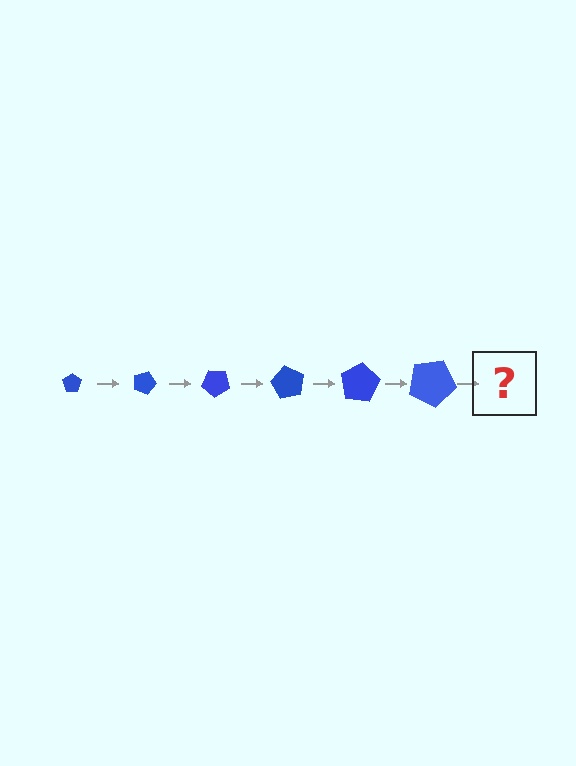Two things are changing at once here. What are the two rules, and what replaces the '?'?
The two rules are that the pentagon grows larger each step and it rotates 20 degrees each step. The '?' should be a pentagon, larger than the previous one and rotated 120 degrees from the start.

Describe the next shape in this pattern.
It should be a pentagon, larger than the previous one and rotated 120 degrees from the start.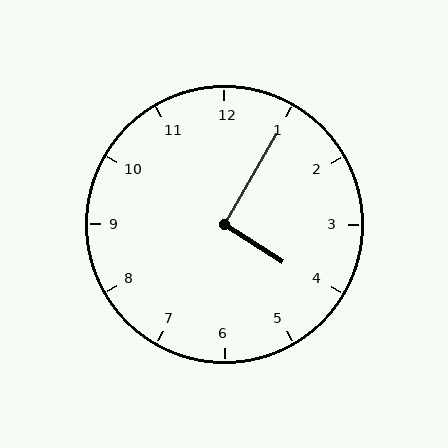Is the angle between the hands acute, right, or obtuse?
It is right.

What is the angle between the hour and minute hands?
Approximately 92 degrees.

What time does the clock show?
4:05.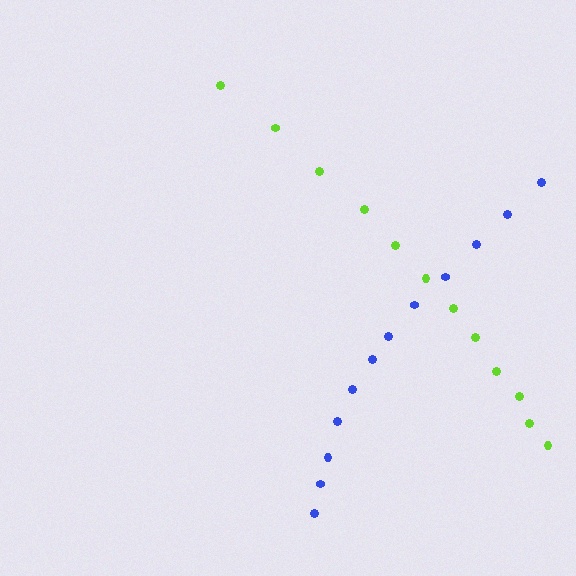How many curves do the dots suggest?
There are 2 distinct paths.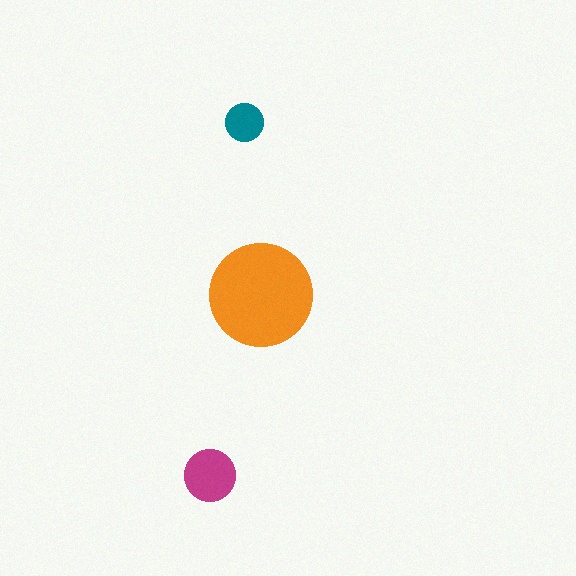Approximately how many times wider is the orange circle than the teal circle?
About 2.5 times wider.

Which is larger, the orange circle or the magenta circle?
The orange one.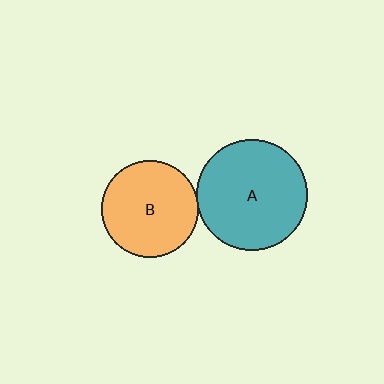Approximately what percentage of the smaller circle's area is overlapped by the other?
Approximately 5%.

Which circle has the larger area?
Circle A (teal).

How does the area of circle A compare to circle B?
Approximately 1.3 times.